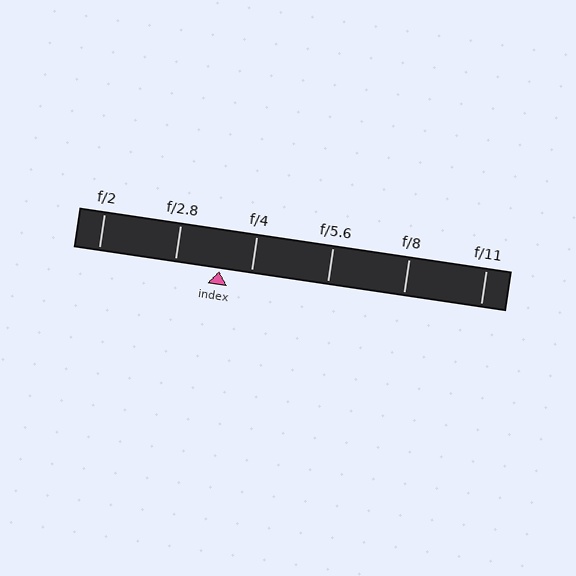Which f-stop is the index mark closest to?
The index mark is closest to f/4.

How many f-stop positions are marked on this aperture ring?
There are 6 f-stop positions marked.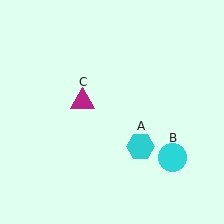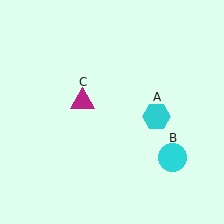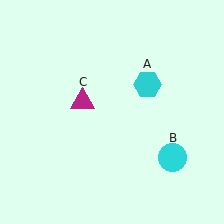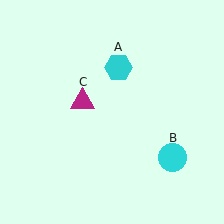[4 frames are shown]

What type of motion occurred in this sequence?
The cyan hexagon (object A) rotated counterclockwise around the center of the scene.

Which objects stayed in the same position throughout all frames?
Cyan circle (object B) and magenta triangle (object C) remained stationary.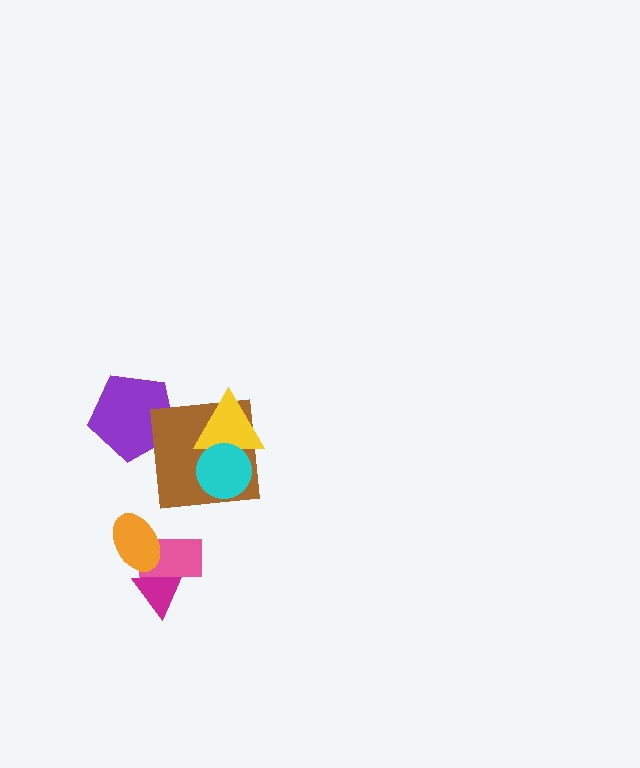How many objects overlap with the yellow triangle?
2 objects overlap with the yellow triangle.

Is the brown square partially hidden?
Yes, it is partially covered by another shape.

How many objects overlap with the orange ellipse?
2 objects overlap with the orange ellipse.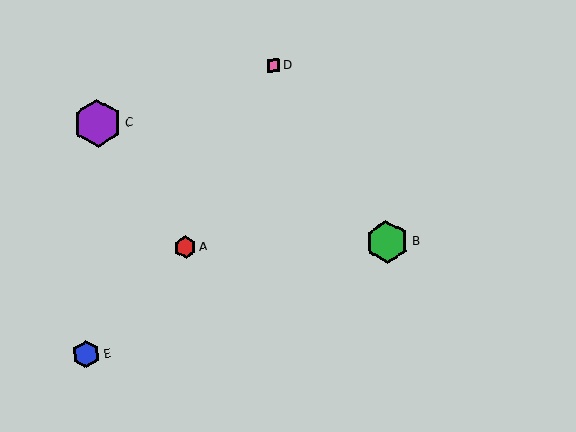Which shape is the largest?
The purple hexagon (labeled C) is the largest.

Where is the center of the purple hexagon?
The center of the purple hexagon is at (98, 124).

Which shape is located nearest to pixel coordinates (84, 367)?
The blue hexagon (labeled E) at (86, 354) is nearest to that location.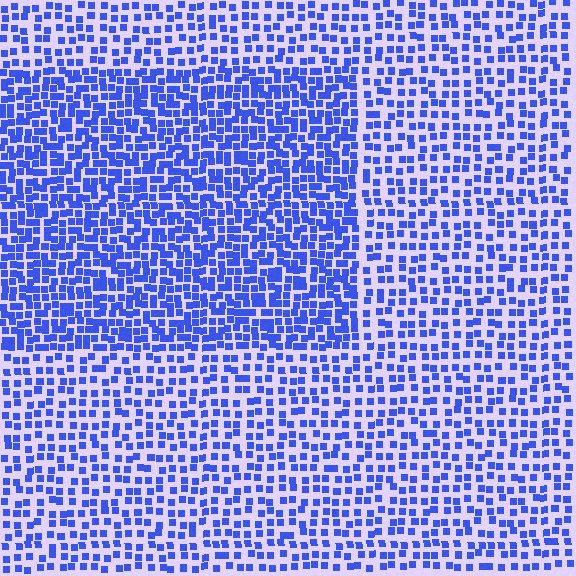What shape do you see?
I see a rectangle.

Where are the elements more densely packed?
The elements are more densely packed inside the rectangle boundary.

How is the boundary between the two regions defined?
The boundary is defined by a change in element density (approximately 1.7x ratio). All elements are the same color, size, and shape.